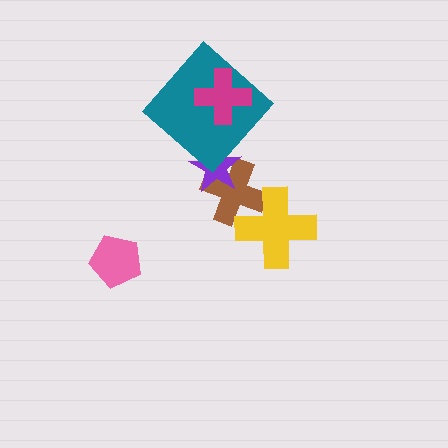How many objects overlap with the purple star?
2 objects overlap with the purple star.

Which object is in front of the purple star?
The teal diamond is in front of the purple star.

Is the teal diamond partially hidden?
Yes, it is partially covered by another shape.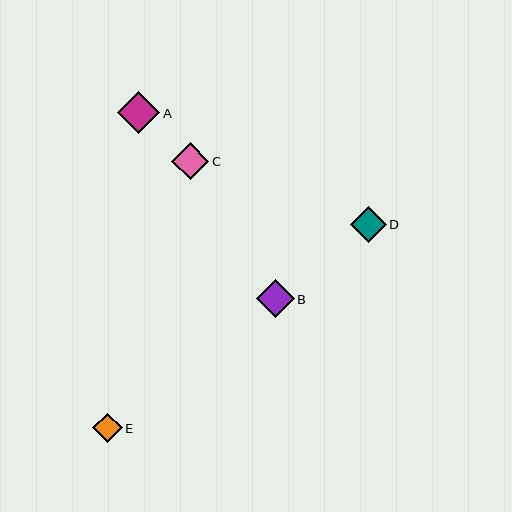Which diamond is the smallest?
Diamond E is the smallest with a size of approximately 29 pixels.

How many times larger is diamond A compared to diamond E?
Diamond A is approximately 1.4 times the size of diamond E.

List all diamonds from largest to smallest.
From largest to smallest: A, B, C, D, E.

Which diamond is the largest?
Diamond A is the largest with a size of approximately 42 pixels.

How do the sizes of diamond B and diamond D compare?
Diamond B and diamond D are approximately the same size.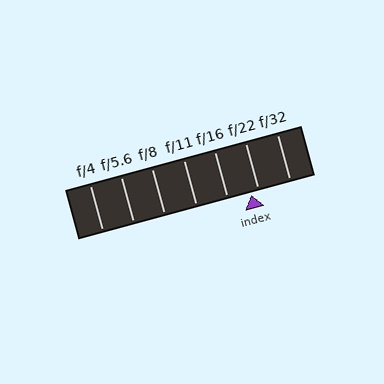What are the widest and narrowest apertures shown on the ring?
The widest aperture shown is f/4 and the narrowest is f/32.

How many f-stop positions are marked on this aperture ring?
There are 7 f-stop positions marked.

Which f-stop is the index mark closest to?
The index mark is closest to f/22.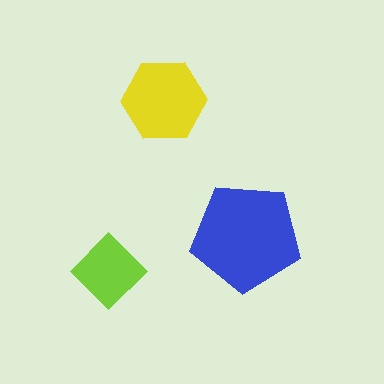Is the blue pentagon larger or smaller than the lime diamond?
Larger.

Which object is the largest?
The blue pentagon.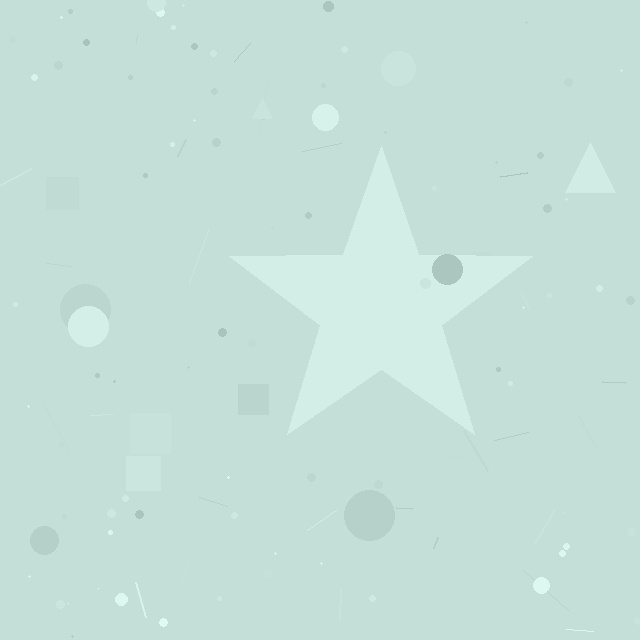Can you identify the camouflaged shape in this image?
The camouflaged shape is a star.